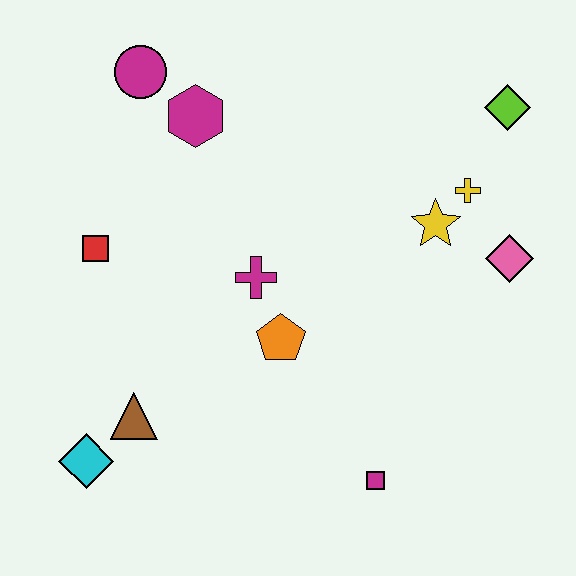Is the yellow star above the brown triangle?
Yes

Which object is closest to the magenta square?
The orange pentagon is closest to the magenta square.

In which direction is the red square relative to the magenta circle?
The red square is below the magenta circle.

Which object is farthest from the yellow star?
The cyan diamond is farthest from the yellow star.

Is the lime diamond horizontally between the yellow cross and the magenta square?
No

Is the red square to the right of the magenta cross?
No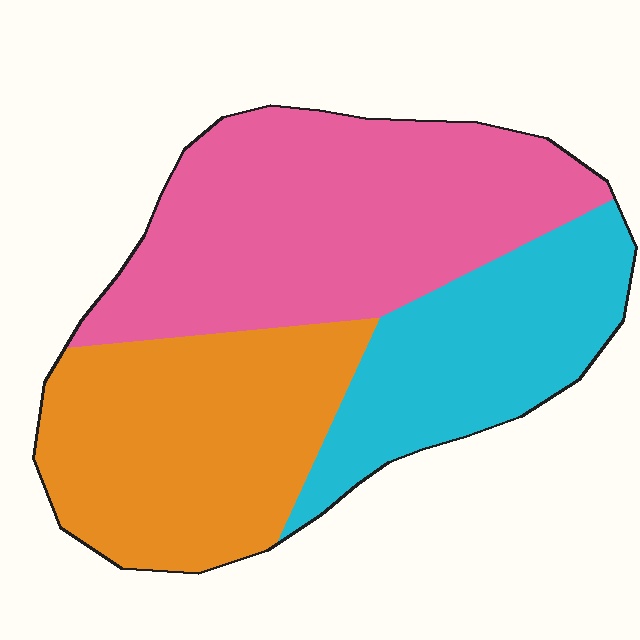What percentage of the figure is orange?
Orange covers around 35% of the figure.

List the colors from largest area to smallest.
From largest to smallest: pink, orange, cyan.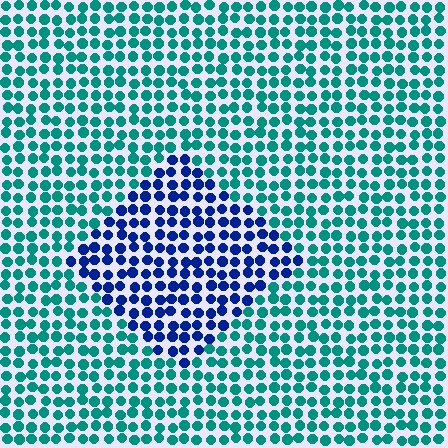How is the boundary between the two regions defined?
The boundary is defined purely by a slight shift in hue (about 55 degrees). Spacing, size, and orientation are identical on both sides.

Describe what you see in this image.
The image is filled with small teal elements in a uniform arrangement. A diamond-shaped region is visible where the elements are tinted to a slightly different hue, forming a subtle color boundary.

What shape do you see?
I see a diamond.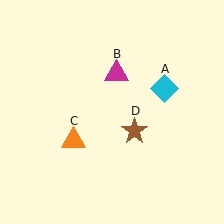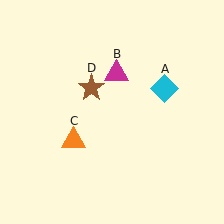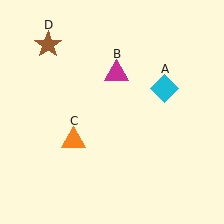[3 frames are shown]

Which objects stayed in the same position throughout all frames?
Cyan diamond (object A) and magenta triangle (object B) and orange triangle (object C) remained stationary.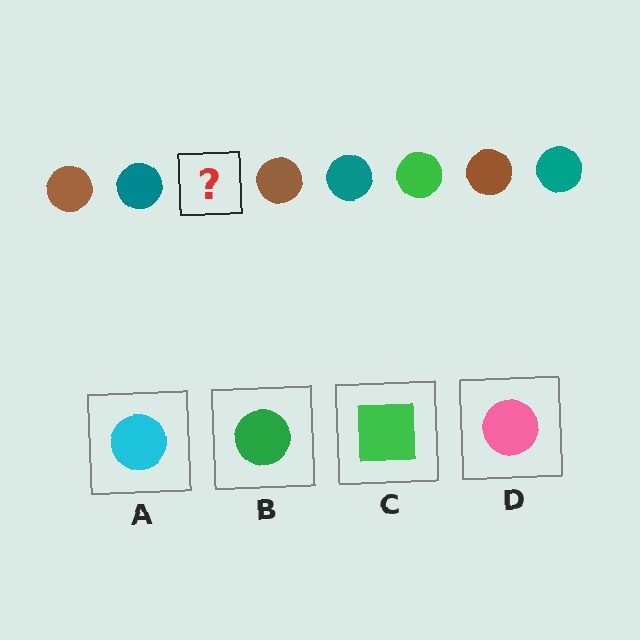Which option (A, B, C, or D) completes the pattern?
B.